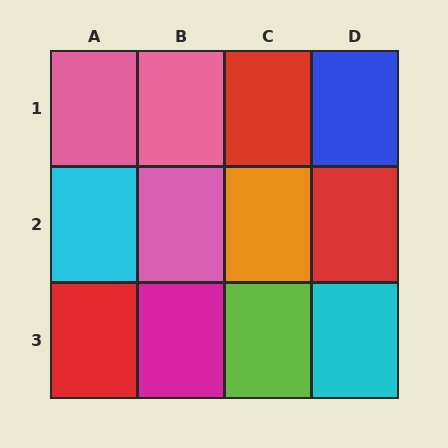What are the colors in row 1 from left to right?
Pink, pink, red, blue.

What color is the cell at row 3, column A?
Red.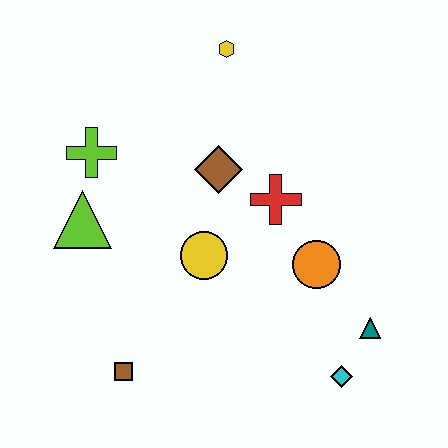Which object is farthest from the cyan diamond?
The yellow hexagon is farthest from the cyan diamond.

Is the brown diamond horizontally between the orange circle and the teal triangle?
No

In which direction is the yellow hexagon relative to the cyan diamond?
The yellow hexagon is above the cyan diamond.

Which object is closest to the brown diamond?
The red cross is closest to the brown diamond.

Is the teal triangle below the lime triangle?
Yes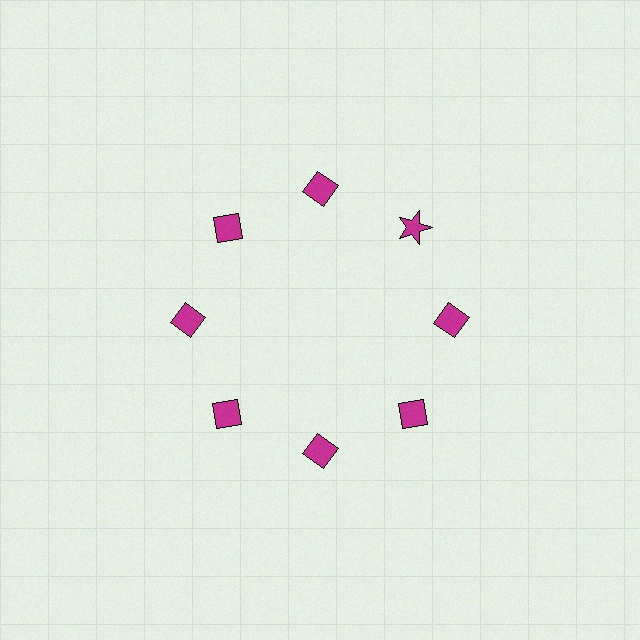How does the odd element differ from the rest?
It has a different shape: star instead of diamond.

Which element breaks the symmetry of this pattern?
The magenta star at roughly the 2 o'clock position breaks the symmetry. All other shapes are magenta diamonds.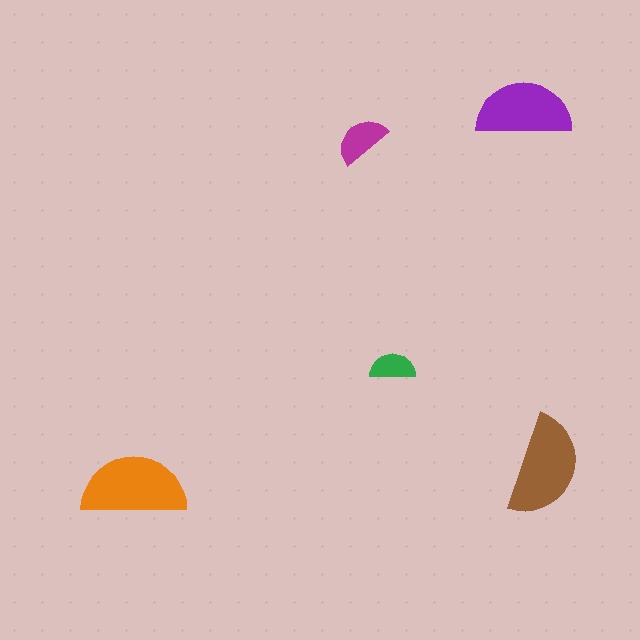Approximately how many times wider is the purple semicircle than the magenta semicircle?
About 2 times wider.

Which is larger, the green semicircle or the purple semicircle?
The purple one.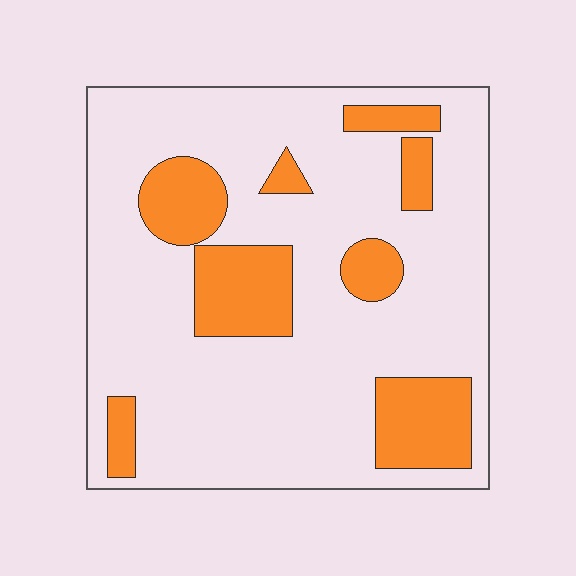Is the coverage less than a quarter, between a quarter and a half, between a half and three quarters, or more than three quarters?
Less than a quarter.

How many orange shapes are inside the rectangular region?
8.